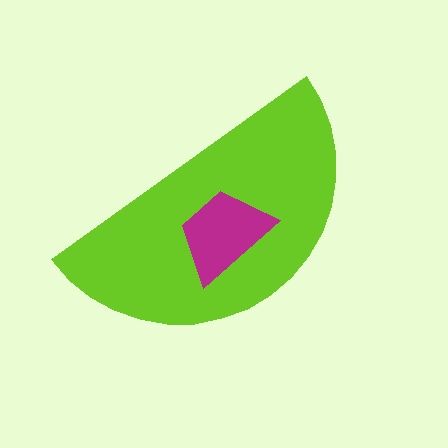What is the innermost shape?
The magenta trapezoid.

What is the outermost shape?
The lime semicircle.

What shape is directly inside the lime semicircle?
The magenta trapezoid.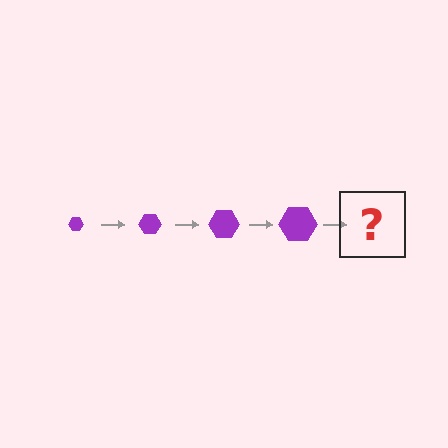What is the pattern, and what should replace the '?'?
The pattern is that the hexagon gets progressively larger each step. The '?' should be a purple hexagon, larger than the previous one.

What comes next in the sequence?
The next element should be a purple hexagon, larger than the previous one.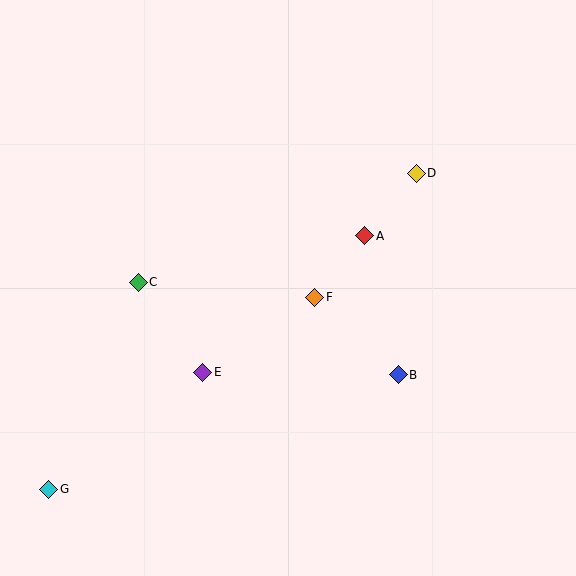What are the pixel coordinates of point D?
Point D is at (416, 173).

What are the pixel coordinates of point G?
Point G is at (49, 489).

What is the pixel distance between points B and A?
The distance between B and A is 143 pixels.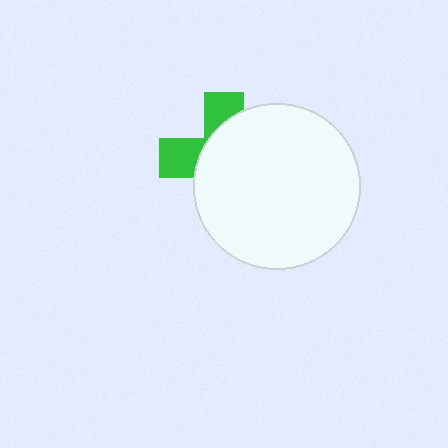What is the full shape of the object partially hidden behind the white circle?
The partially hidden object is a green cross.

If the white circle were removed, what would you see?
You would see the complete green cross.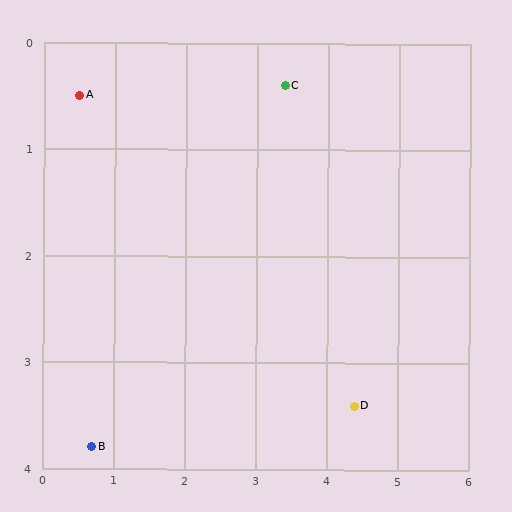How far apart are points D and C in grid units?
Points D and C are about 3.2 grid units apart.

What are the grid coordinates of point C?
Point C is at approximately (3.4, 0.4).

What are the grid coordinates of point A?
Point A is at approximately (0.5, 0.5).